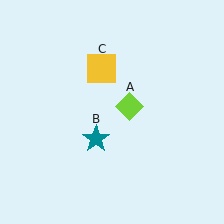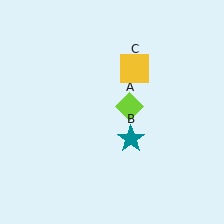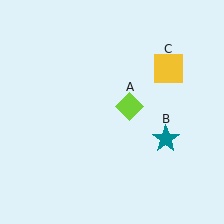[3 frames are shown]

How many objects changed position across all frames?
2 objects changed position: teal star (object B), yellow square (object C).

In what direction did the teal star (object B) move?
The teal star (object B) moved right.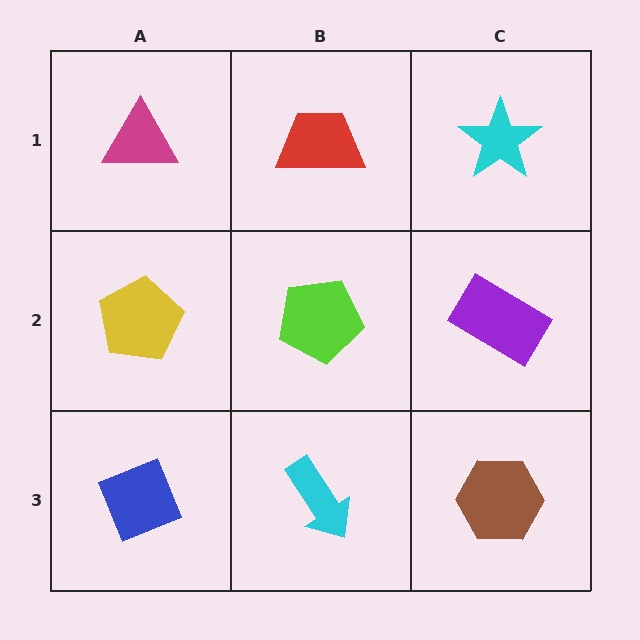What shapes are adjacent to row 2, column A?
A magenta triangle (row 1, column A), a blue diamond (row 3, column A), a lime pentagon (row 2, column B).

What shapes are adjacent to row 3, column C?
A purple rectangle (row 2, column C), a cyan arrow (row 3, column B).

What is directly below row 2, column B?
A cyan arrow.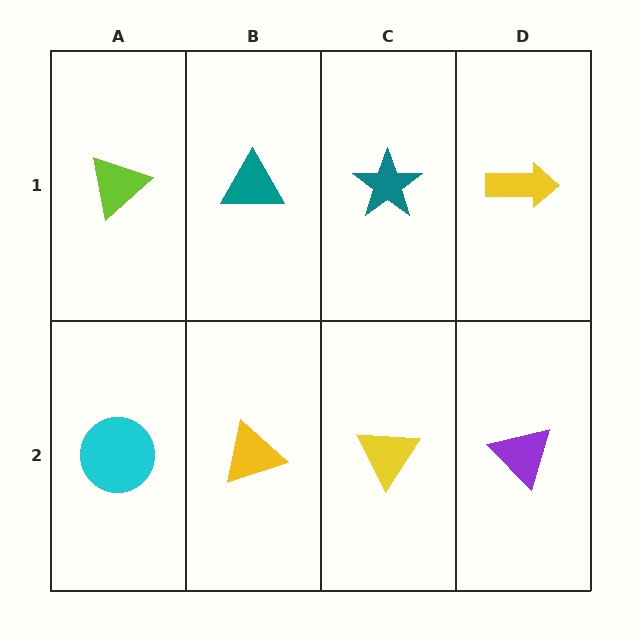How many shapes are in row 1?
4 shapes.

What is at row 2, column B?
A yellow triangle.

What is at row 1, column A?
A lime triangle.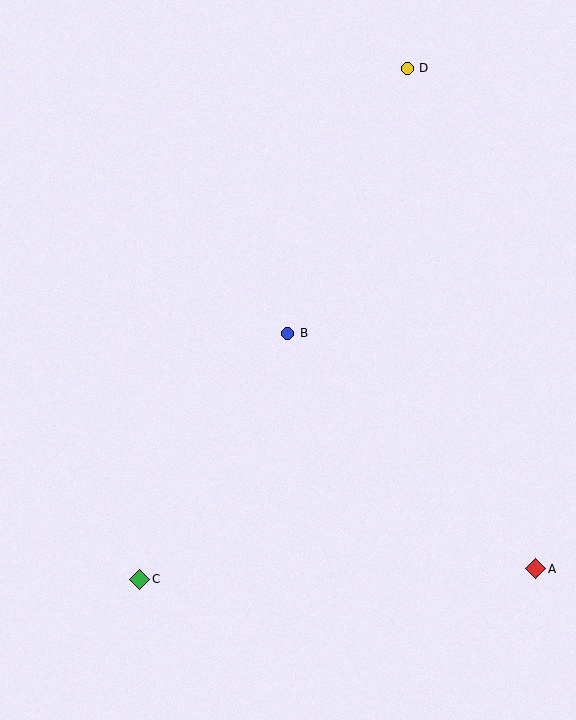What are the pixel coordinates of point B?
Point B is at (288, 333).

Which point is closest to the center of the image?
Point B at (288, 333) is closest to the center.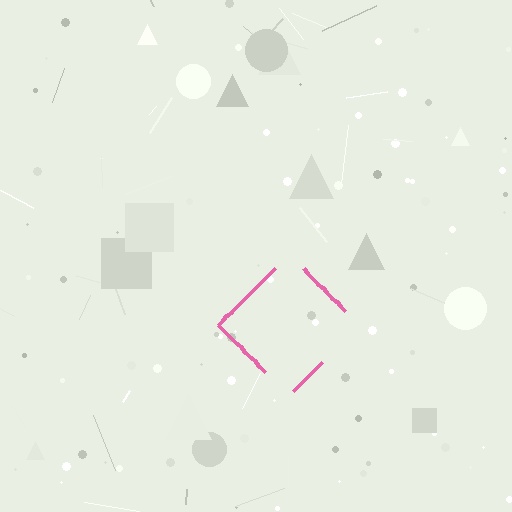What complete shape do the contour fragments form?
The contour fragments form a diamond.